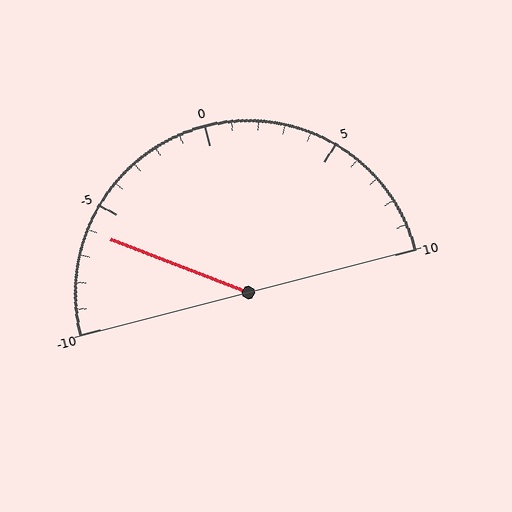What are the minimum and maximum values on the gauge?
The gauge ranges from -10 to 10.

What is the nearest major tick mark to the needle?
The nearest major tick mark is -5.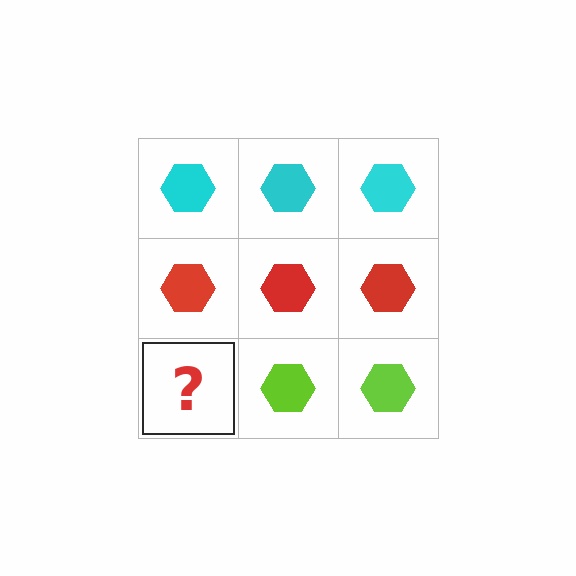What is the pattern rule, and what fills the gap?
The rule is that each row has a consistent color. The gap should be filled with a lime hexagon.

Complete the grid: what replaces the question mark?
The question mark should be replaced with a lime hexagon.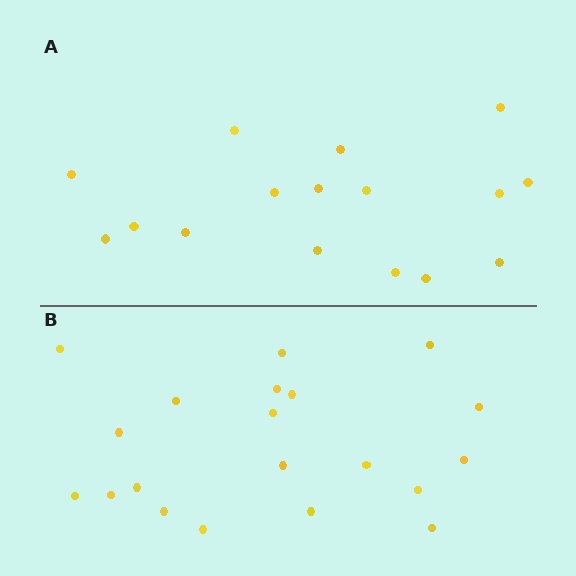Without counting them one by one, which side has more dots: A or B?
Region B (the bottom region) has more dots.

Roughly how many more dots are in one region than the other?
Region B has about 4 more dots than region A.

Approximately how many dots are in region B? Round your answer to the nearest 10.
About 20 dots.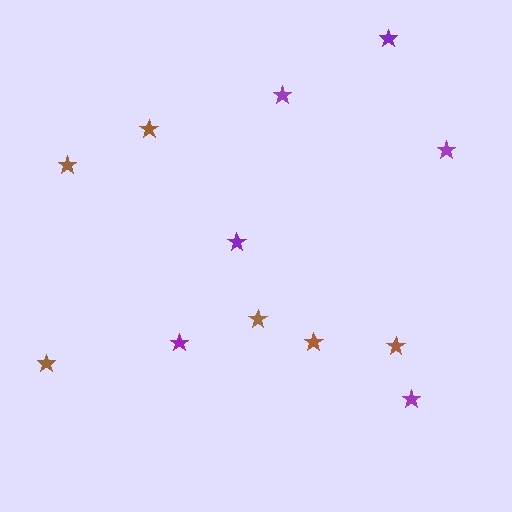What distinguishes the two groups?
There are 2 groups: one group of brown stars (6) and one group of purple stars (6).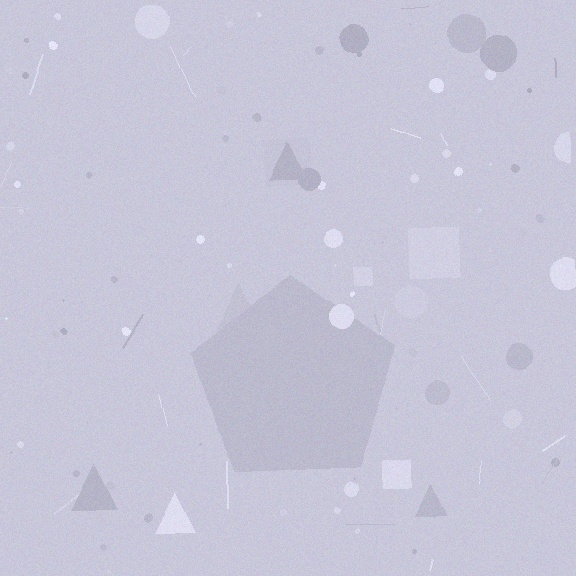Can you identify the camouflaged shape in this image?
The camouflaged shape is a pentagon.